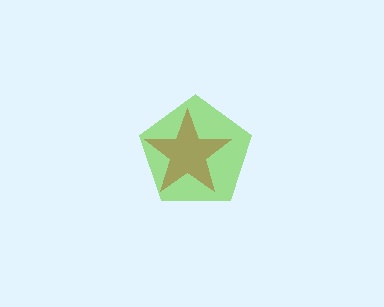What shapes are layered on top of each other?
The layered shapes are: a lime pentagon, a brown star.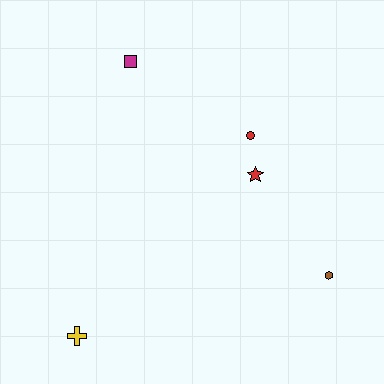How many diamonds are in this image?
There are no diamonds.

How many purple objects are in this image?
There are no purple objects.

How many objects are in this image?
There are 5 objects.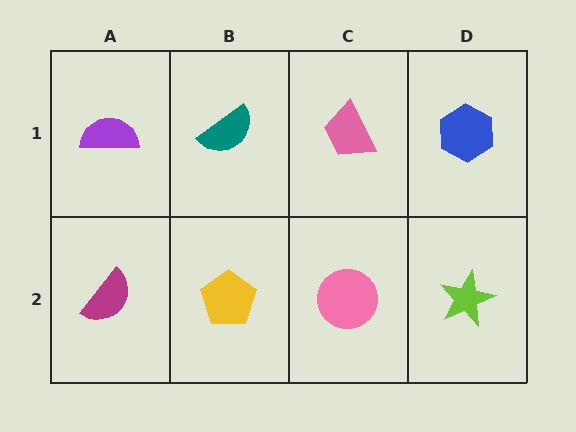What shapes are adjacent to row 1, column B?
A yellow pentagon (row 2, column B), a purple semicircle (row 1, column A), a pink trapezoid (row 1, column C).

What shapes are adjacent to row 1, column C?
A pink circle (row 2, column C), a teal semicircle (row 1, column B), a blue hexagon (row 1, column D).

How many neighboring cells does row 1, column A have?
2.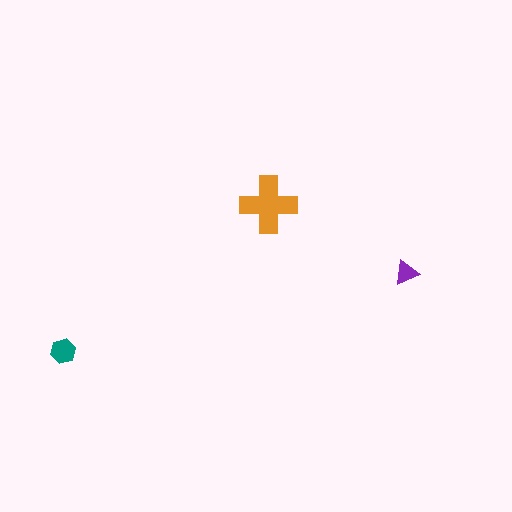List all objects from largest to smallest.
The orange cross, the teal hexagon, the purple triangle.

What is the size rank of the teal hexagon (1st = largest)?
2nd.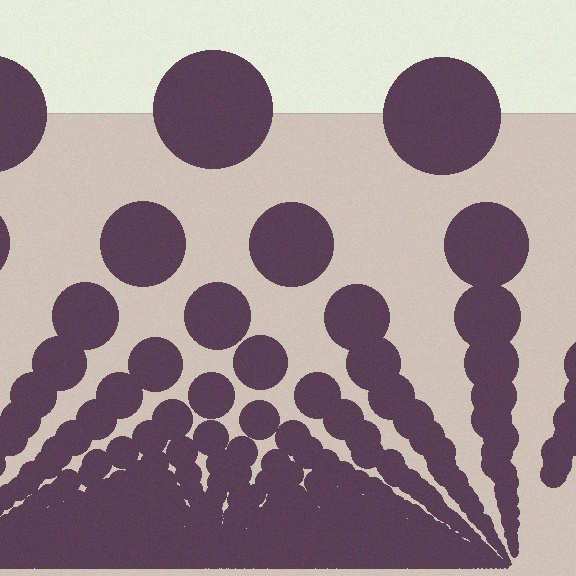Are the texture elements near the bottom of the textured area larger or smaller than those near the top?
Smaller. The gradient is inverted — elements near the bottom are smaller and denser.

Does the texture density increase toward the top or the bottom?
Density increases toward the bottom.